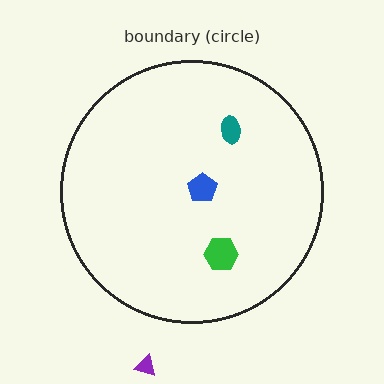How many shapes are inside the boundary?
3 inside, 1 outside.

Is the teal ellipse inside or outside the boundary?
Inside.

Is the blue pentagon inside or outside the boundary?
Inside.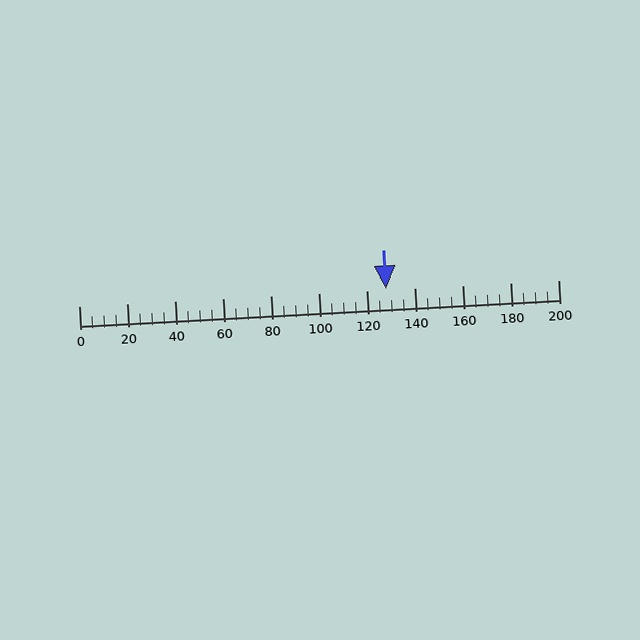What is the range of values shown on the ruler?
The ruler shows values from 0 to 200.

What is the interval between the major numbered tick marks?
The major tick marks are spaced 20 units apart.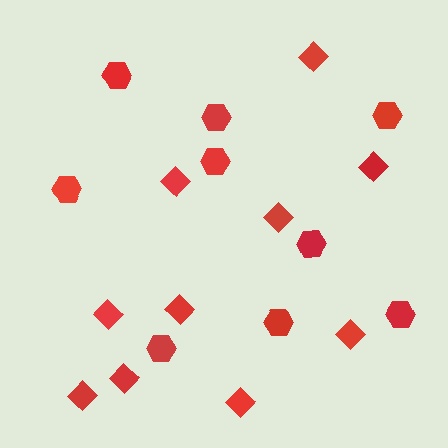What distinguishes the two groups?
There are 2 groups: one group of hexagons (9) and one group of diamonds (10).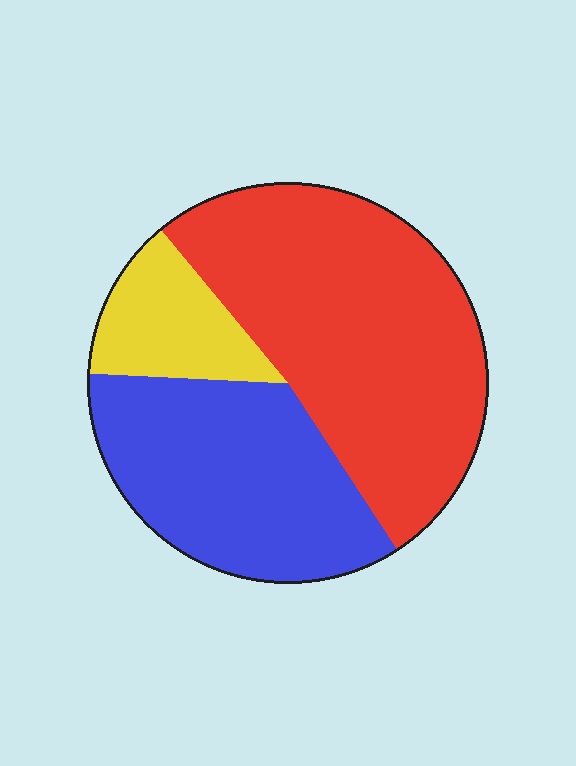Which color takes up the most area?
Red, at roughly 50%.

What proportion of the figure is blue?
Blue covers about 35% of the figure.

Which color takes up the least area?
Yellow, at roughly 15%.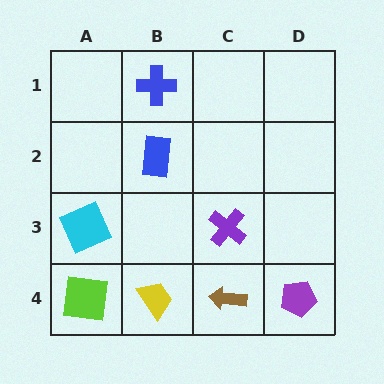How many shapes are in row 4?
4 shapes.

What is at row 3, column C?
A purple cross.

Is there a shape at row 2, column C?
No, that cell is empty.